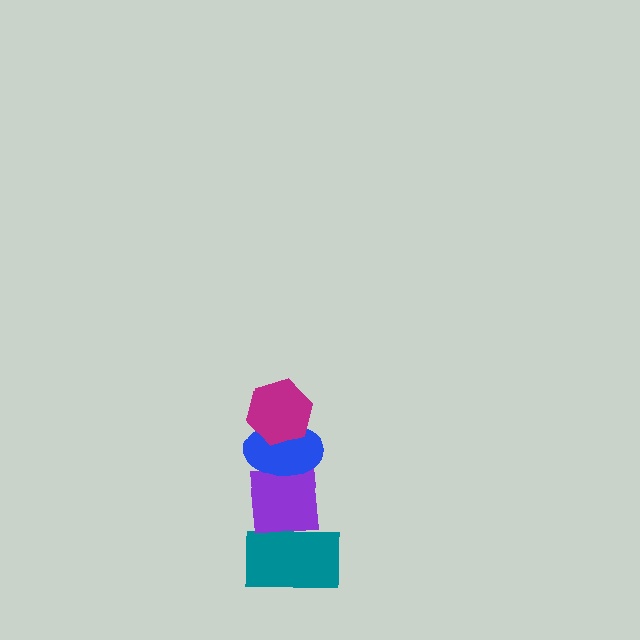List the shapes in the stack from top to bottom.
From top to bottom: the magenta hexagon, the blue ellipse, the purple square, the teal rectangle.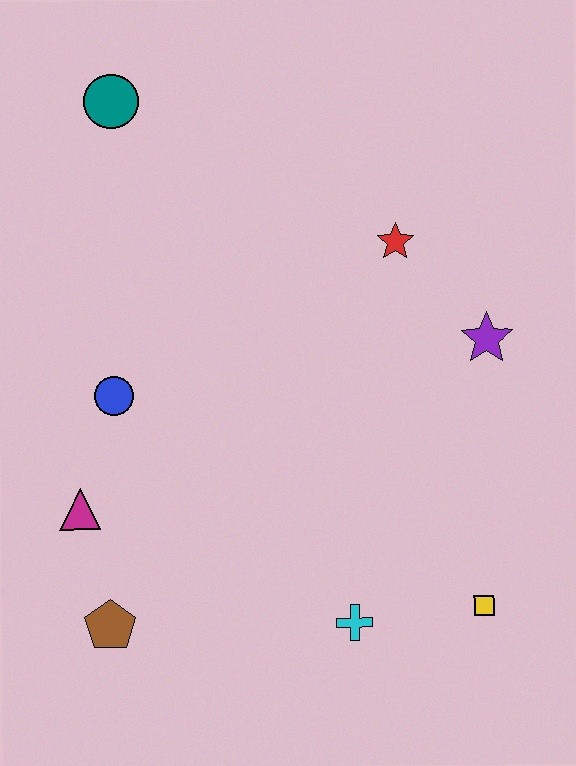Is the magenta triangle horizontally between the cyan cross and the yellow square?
No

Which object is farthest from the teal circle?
The yellow square is farthest from the teal circle.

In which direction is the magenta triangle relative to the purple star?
The magenta triangle is to the left of the purple star.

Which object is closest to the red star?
The purple star is closest to the red star.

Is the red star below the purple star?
No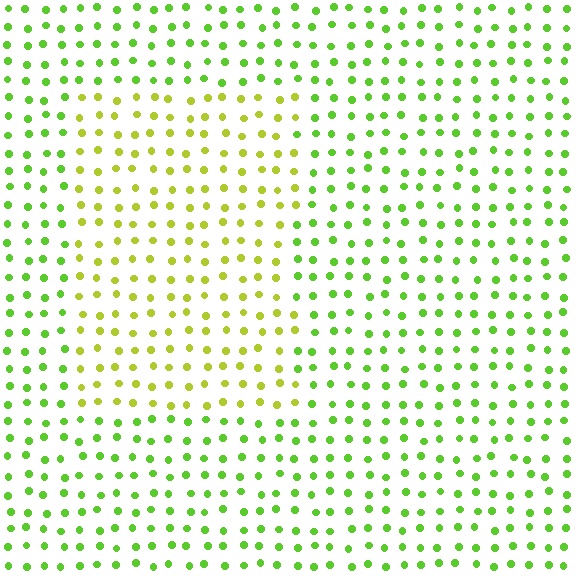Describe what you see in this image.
The image is filled with small lime elements in a uniform arrangement. A rectangle-shaped region is visible where the elements are tinted to a slightly different hue, forming a subtle color boundary.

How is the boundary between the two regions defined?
The boundary is defined purely by a slight shift in hue (about 32 degrees). Spacing, size, and orientation are identical on both sides.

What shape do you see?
I see a rectangle.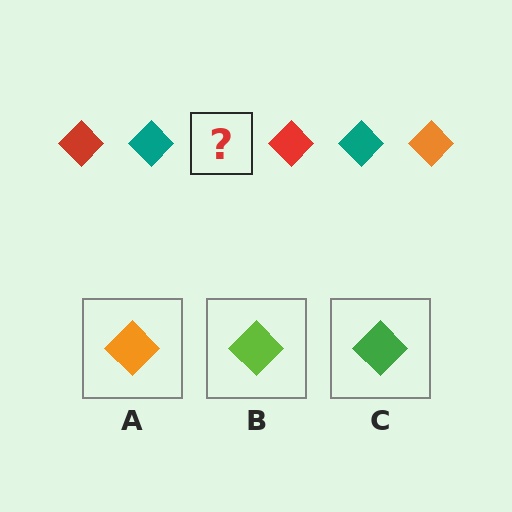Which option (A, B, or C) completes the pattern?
A.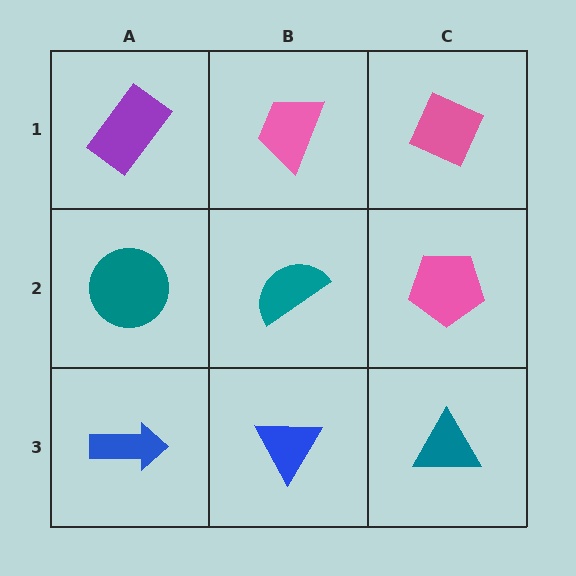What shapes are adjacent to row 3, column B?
A teal semicircle (row 2, column B), a blue arrow (row 3, column A), a teal triangle (row 3, column C).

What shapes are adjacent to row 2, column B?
A pink trapezoid (row 1, column B), a blue triangle (row 3, column B), a teal circle (row 2, column A), a pink pentagon (row 2, column C).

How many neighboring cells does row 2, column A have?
3.